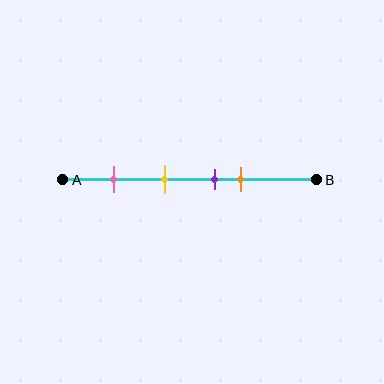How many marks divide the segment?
There are 4 marks dividing the segment.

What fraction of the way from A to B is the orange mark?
The orange mark is approximately 70% (0.7) of the way from A to B.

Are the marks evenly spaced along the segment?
No, the marks are not evenly spaced.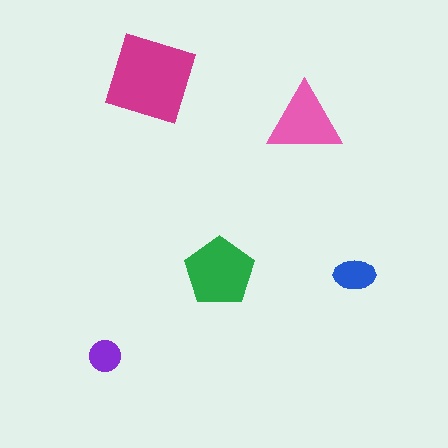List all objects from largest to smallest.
The magenta diamond, the green pentagon, the pink triangle, the blue ellipse, the purple circle.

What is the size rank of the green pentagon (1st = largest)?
2nd.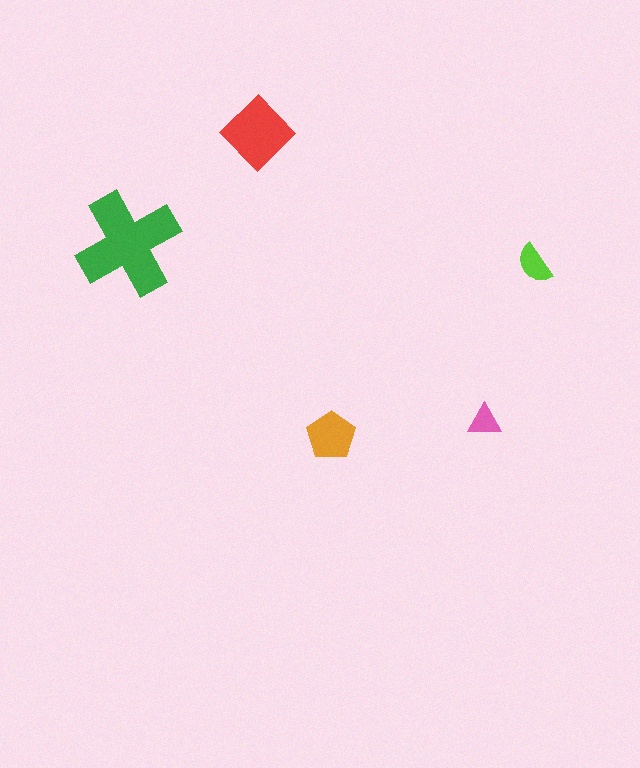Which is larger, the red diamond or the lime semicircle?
The red diamond.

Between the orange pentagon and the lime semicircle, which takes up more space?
The orange pentagon.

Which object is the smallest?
The pink triangle.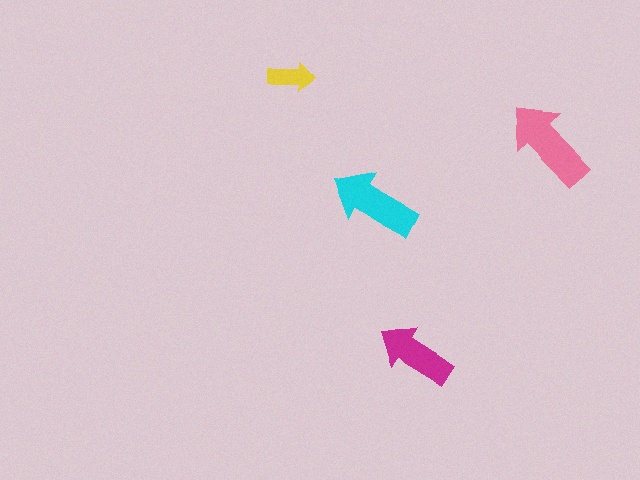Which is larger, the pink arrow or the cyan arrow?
The pink one.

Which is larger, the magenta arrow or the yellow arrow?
The magenta one.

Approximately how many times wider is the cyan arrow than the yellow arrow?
About 2 times wider.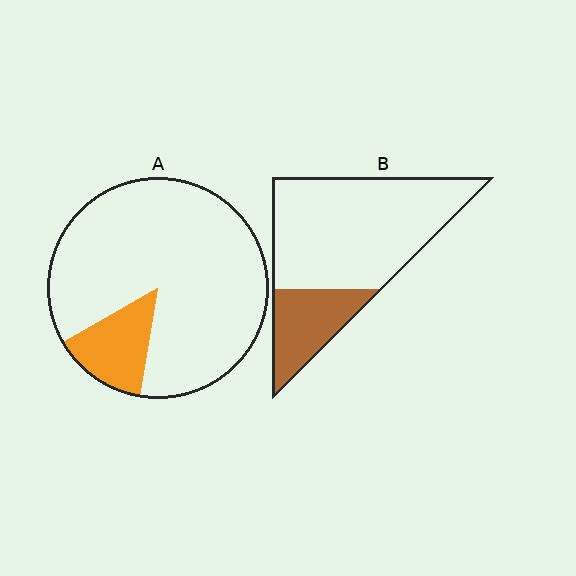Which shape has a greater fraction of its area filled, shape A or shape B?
Shape B.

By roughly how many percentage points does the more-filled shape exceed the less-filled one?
By roughly 10 percentage points (B over A).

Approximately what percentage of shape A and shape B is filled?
A is approximately 15% and B is approximately 25%.